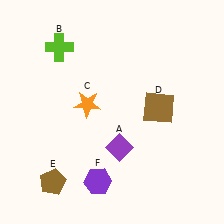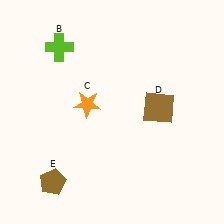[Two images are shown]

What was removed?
The purple diamond (A), the purple hexagon (F) were removed in Image 2.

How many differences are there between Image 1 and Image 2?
There are 2 differences between the two images.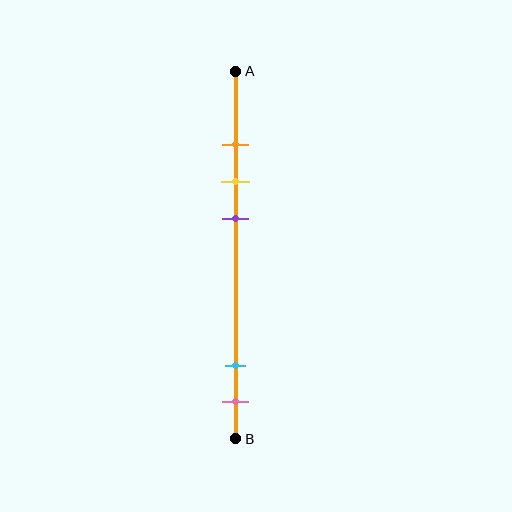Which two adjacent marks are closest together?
The orange and yellow marks are the closest adjacent pair.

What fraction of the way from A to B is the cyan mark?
The cyan mark is approximately 80% (0.8) of the way from A to B.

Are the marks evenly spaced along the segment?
No, the marks are not evenly spaced.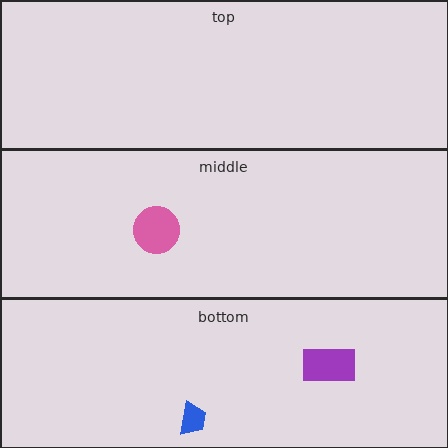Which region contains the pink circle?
The middle region.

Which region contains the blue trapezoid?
The bottom region.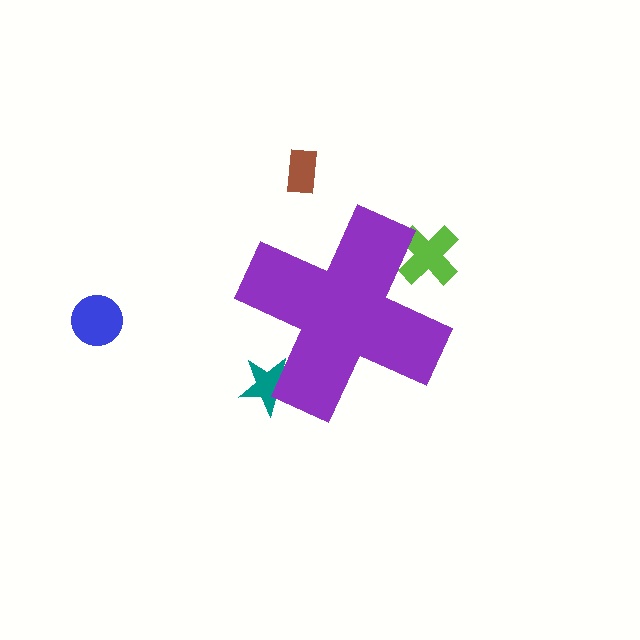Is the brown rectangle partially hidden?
No, the brown rectangle is fully visible.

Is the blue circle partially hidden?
No, the blue circle is fully visible.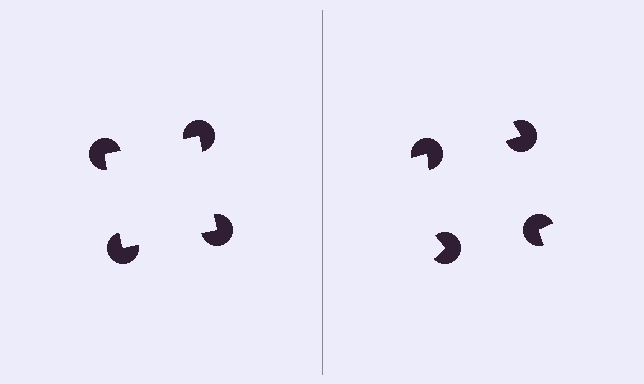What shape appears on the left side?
An illusory square.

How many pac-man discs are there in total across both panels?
8 — 4 on each side.